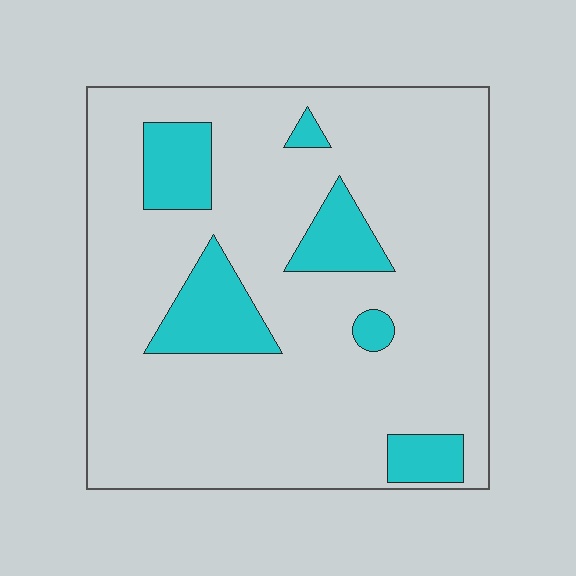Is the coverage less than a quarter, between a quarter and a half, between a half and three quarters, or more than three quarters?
Less than a quarter.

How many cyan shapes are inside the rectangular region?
6.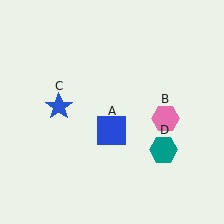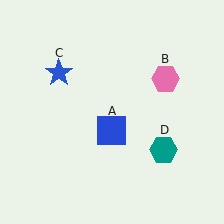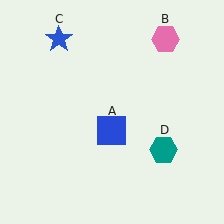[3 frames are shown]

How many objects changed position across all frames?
2 objects changed position: pink hexagon (object B), blue star (object C).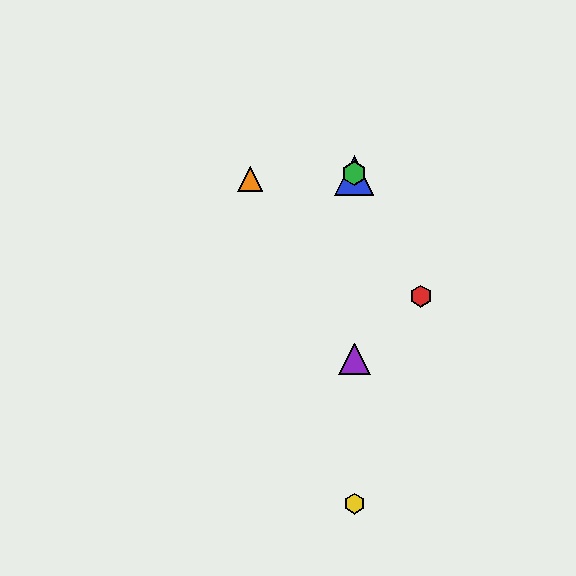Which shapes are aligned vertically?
The blue triangle, the green hexagon, the yellow hexagon, the purple triangle are aligned vertically.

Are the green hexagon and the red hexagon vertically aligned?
No, the green hexagon is at x≈354 and the red hexagon is at x≈421.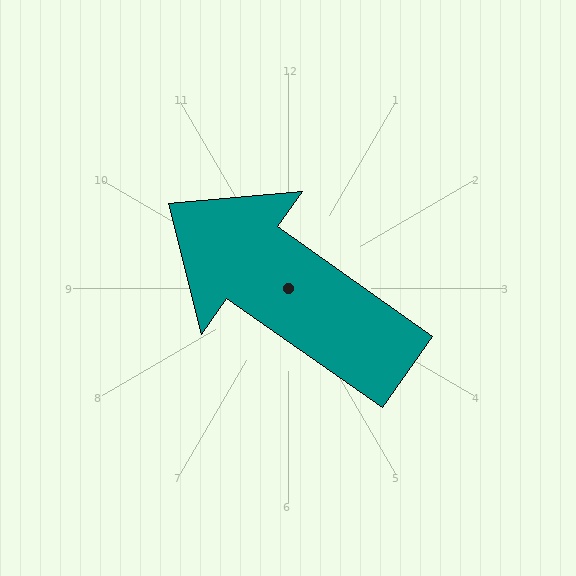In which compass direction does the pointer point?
Northwest.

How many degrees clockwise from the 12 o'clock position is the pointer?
Approximately 305 degrees.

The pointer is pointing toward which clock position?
Roughly 10 o'clock.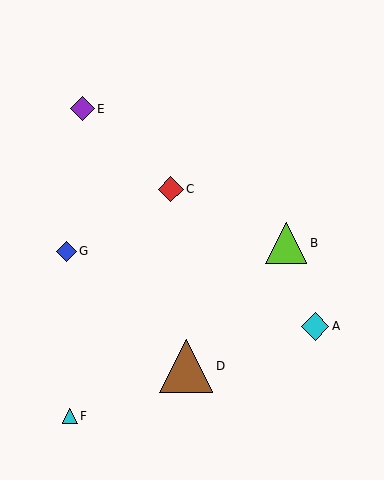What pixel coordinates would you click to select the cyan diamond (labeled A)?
Click at (315, 326) to select the cyan diamond A.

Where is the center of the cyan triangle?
The center of the cyan triangle is at (70, 416).